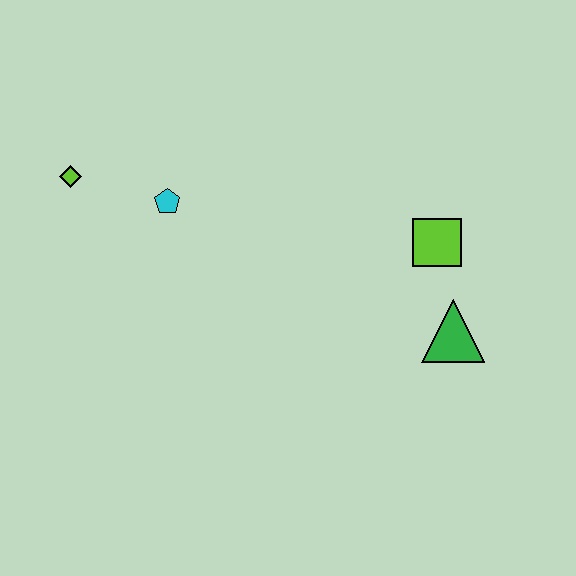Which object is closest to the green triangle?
The lime square is closest to the green triangle.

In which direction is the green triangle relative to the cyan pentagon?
The green triangle is to the right of the cyan pentagon.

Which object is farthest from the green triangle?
The lime diamond is farthest from the green triangle.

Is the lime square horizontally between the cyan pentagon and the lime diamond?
No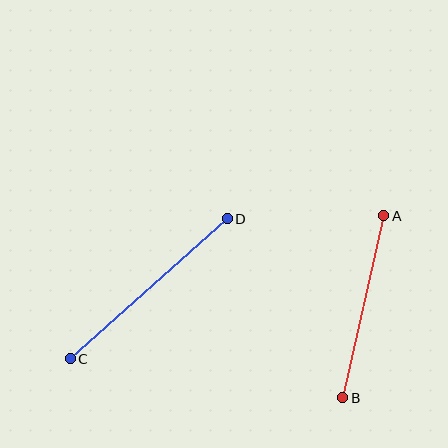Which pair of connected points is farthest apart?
Points C and D are farthest apart.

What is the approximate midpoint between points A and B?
The midpoint is at approximately (363, 307) pixels.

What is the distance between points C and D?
The distance is approximately 211 pixels.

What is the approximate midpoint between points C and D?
The midpoint is at approximately (149, 289) pixels.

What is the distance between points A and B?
The distance is approximately 186 pixels.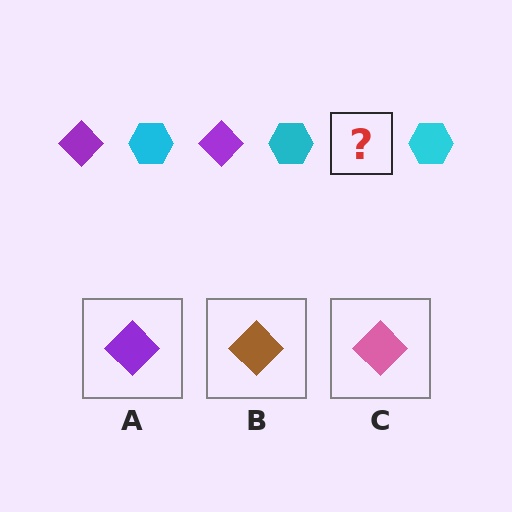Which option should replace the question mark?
Option A.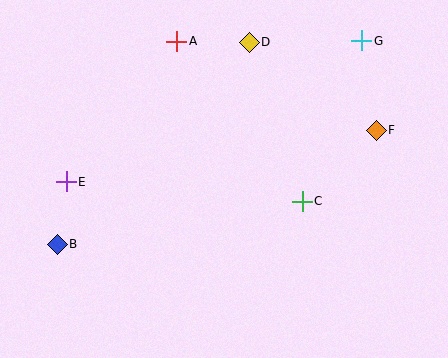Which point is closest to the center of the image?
Point C at (302, 201) is closest to the center.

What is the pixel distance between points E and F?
The distance between E and F is 315 pixels.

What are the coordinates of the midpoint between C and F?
The midpoint between C and F is at (339, 166).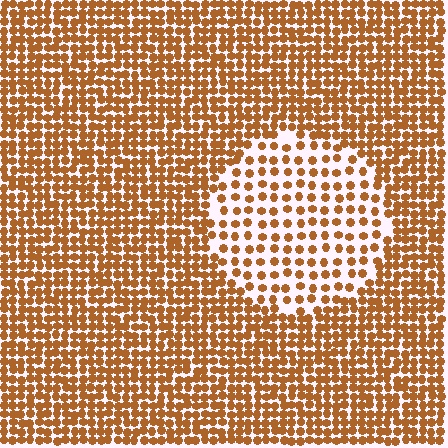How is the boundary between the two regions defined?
The boundary is defined by a change in element density (approximately 2.1x ratio). All elements are the same color, size, and shape.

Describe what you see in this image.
The image contains small brown elements arranged at two different densities. A circle-shaped region is visible where the elements are less densely packed than the surrounding area.